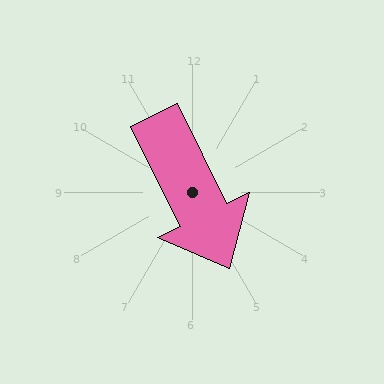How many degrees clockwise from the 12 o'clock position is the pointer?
Approximately 154 degrees.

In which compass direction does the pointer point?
Southeast.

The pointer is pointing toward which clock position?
Roughly 5 o'clock.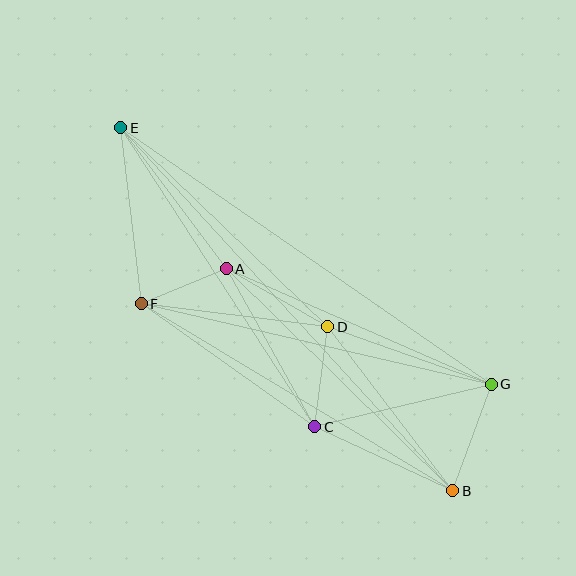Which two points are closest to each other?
Points A and F are closest to each other.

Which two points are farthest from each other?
Points B and E are farthest from each other.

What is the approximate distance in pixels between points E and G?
The distance between E and G is approximately 450 pixels.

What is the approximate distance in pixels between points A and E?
The distance between A and E is approximately 176 pixels.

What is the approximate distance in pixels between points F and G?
The distance between F and G is approximately 359 pixels.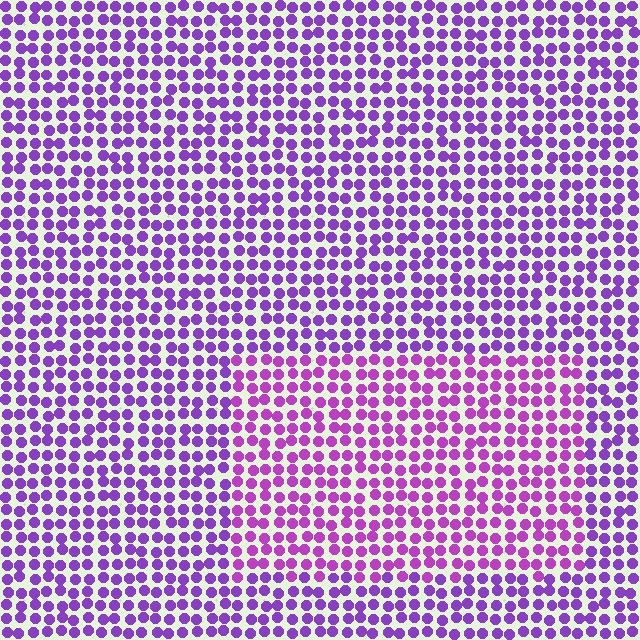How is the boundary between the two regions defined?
The boundary is defined purely by a slight shift in hue (about 22 degrees). Spacing, size, and orientation are identical on both sides.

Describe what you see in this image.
The image is filled with small purple elements in a uniform arrangement. A rectangle-shaped region is visible where the elements are tinted to a slightly different hue, forming a subtle color boundary.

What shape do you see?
I see a rectangle.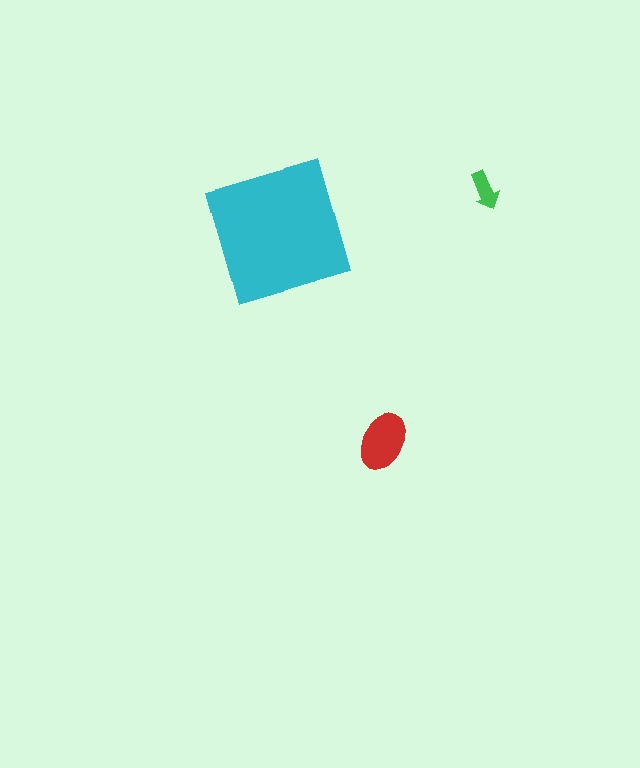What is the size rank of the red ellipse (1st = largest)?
2nd.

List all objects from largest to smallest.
The cyan square, the red ellipse, the green arrow.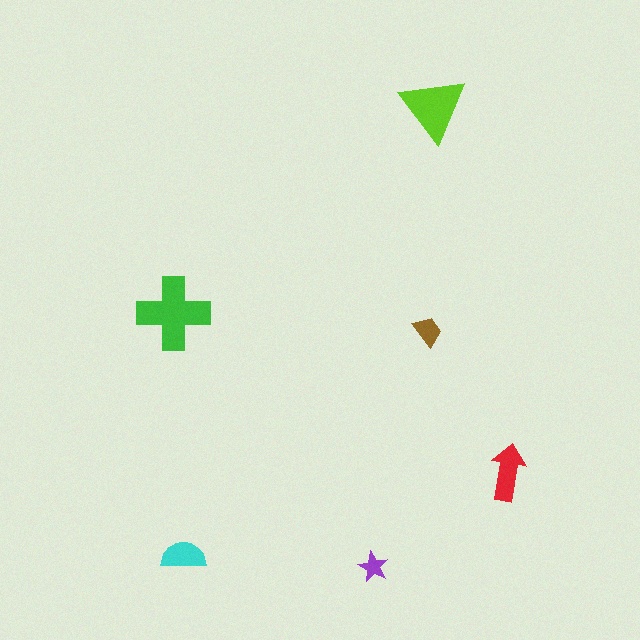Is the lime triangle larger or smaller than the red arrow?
Larger.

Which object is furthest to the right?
The red arrow is rightmost.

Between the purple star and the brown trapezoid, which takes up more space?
The brown trapezoid.